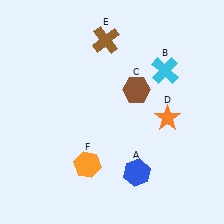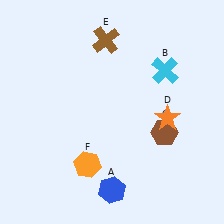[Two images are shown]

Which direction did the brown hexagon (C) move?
The brown hexagon (C) moved down.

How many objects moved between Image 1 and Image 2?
2 objects moved between the two images.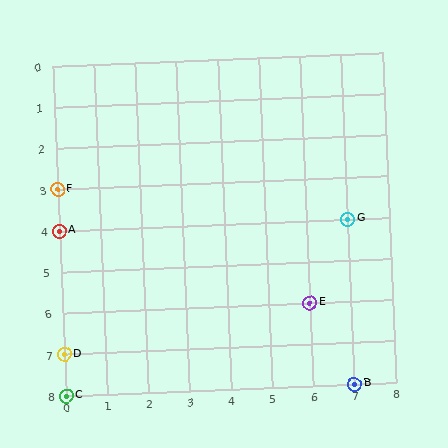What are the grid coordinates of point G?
Point G is at grid coordinates (7, 4).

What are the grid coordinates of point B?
Point B is at grid coordinates (7, 8).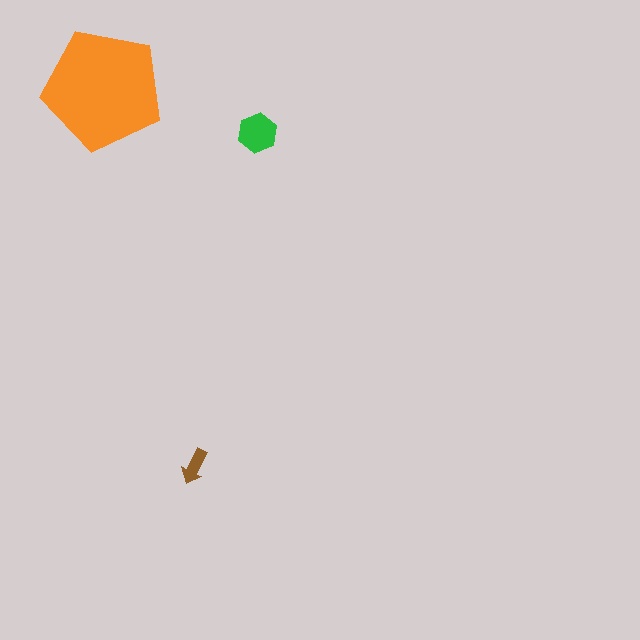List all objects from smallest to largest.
The brown arrow, the green hexagon, the orange pentagon.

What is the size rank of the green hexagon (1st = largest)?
2nd.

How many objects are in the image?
There are 3 objects in the image.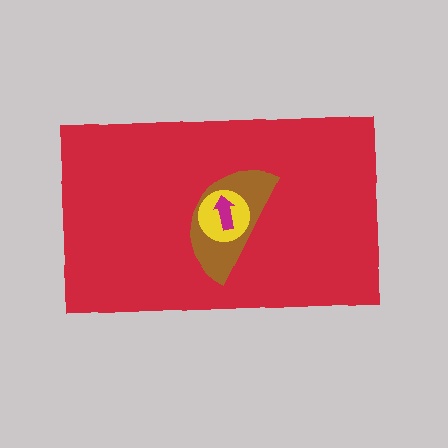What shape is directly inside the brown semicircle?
The yellow circle.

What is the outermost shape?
The red rectangle.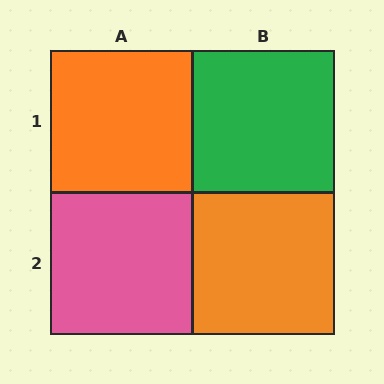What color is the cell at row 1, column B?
Green.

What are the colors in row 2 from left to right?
Pink, orange.